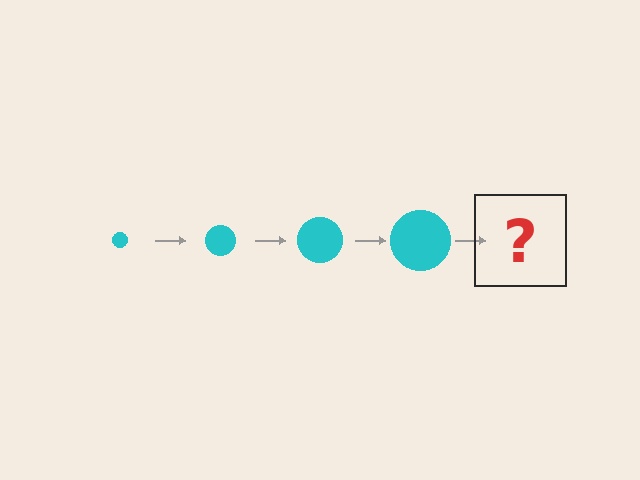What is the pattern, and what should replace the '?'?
The pattern is that the circle gets progressively larger each step. The '?' should be a cyan circle, larger than the previous one.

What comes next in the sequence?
The next element should be a cyan circle, larger than the previous one.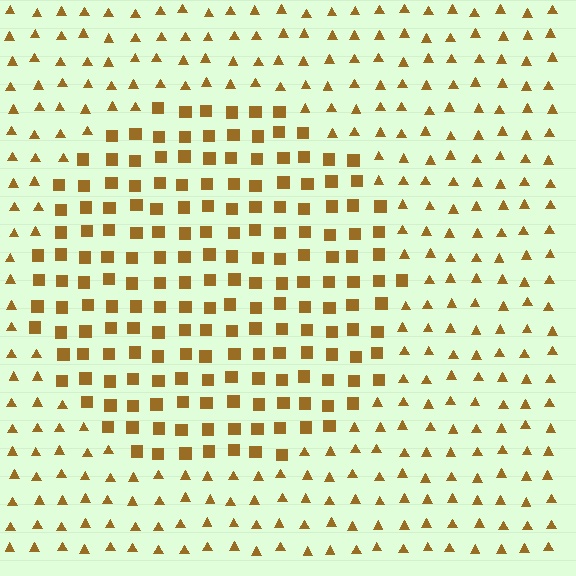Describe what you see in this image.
The image is filled with small brown elements arranged in a uniform grid. A circle-shaped region contains squares, while the surrounding area contains triangles. The boundary is defined purely by the change in element shape.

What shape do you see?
I see a circle.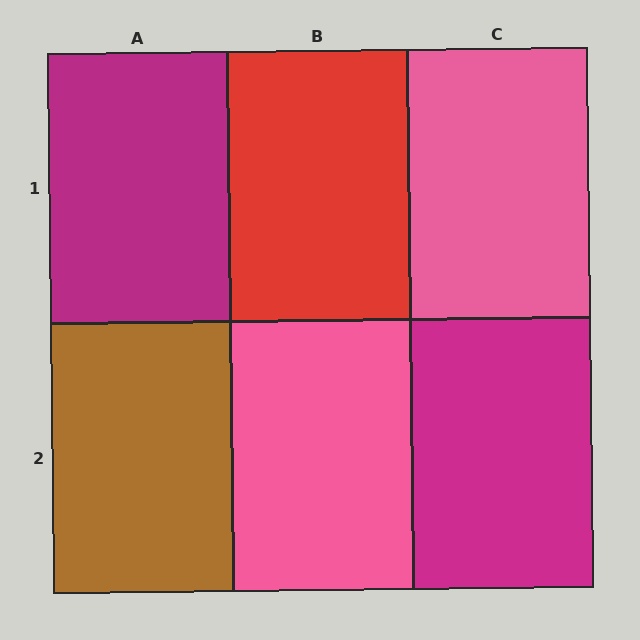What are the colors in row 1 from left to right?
Magenta, red, pink.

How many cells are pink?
2 cells are pink.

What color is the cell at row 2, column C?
Magenta.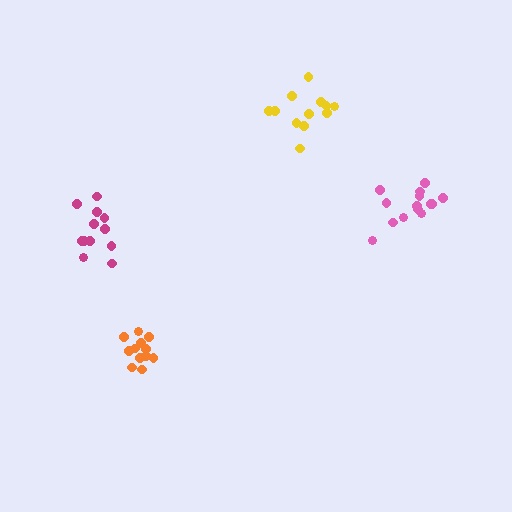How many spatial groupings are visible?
There are 4 spatial groupings.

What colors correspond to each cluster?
The clusters are colored: pink, yellow, orange, magenta.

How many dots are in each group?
Group 1: 14 dots, Group 2: 12 dots, Group 3: 12 dots, Group 4: 12 dots (50 total).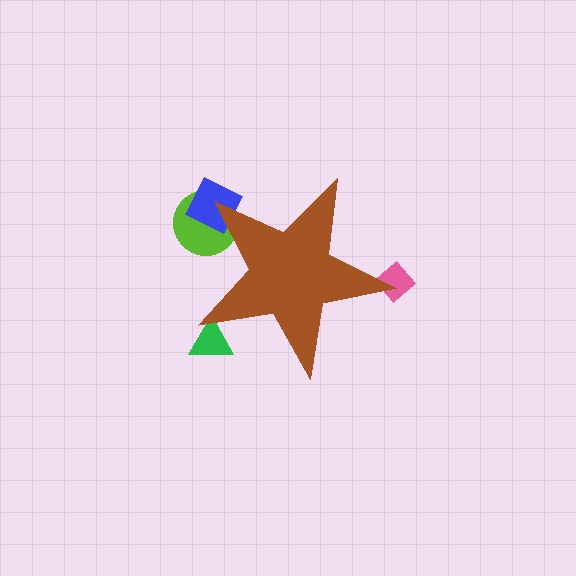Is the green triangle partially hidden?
Yes, the green triangle is partially hidden behind the brown star.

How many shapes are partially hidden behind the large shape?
4 shapes are partially hidden.